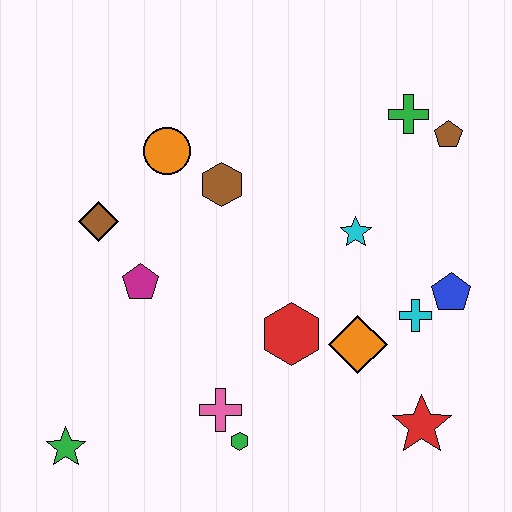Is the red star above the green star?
Yes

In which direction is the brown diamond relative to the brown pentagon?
The brown diamond is to the left of the brown pentagon.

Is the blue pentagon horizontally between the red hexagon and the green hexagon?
No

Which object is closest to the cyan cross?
The blue pentagon is closest to the cyan cross.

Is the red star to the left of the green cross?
No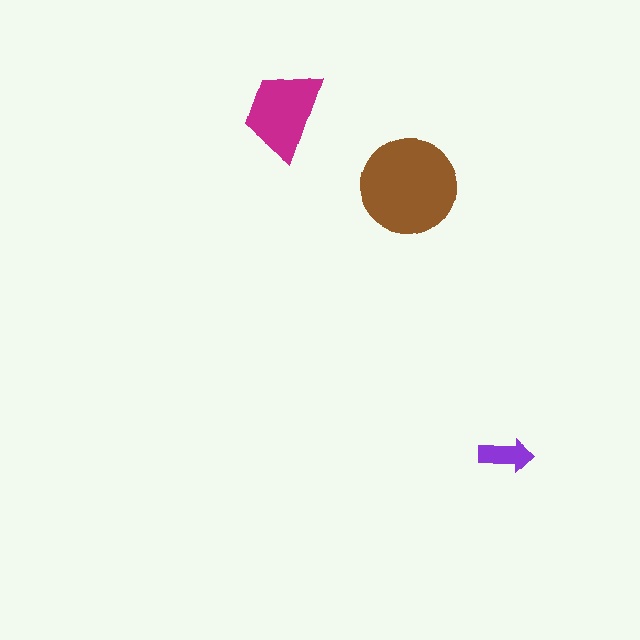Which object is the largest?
The brown circle.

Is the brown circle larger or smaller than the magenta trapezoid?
Larger.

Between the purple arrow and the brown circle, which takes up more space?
The brown circle.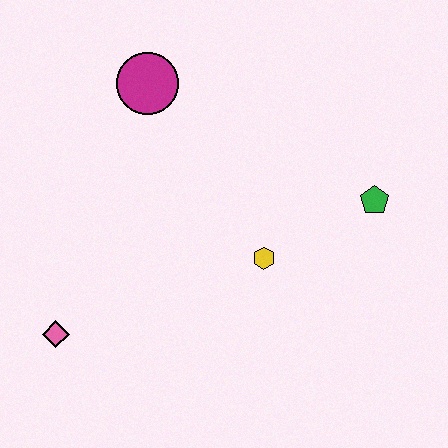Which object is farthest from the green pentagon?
The pink diamond is farthest from the green pentagon.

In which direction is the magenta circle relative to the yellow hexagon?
The magenta circle is above the yellow hexagon.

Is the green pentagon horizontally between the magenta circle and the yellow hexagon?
No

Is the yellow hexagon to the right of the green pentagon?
No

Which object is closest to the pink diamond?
The yellow hexagon is closest to the pink diamond.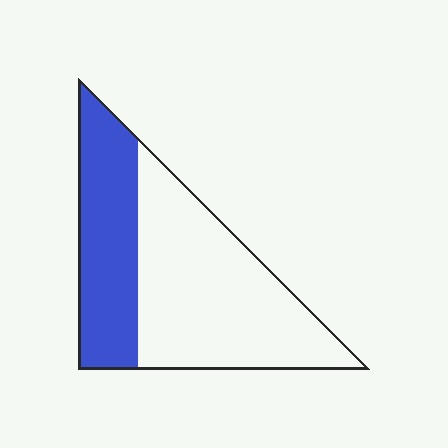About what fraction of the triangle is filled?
About three eighths (3/8).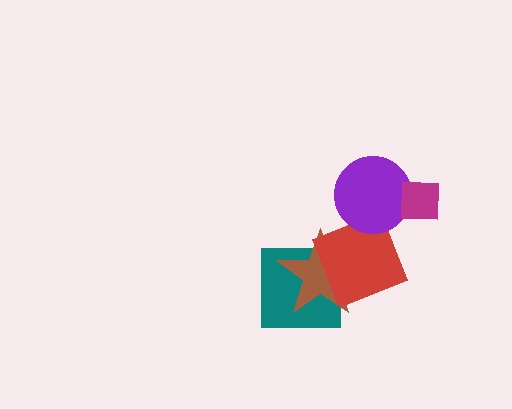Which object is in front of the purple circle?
The magenta square is in front of the purple circle.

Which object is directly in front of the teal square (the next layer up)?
The brown star is directly in front of the teal square.